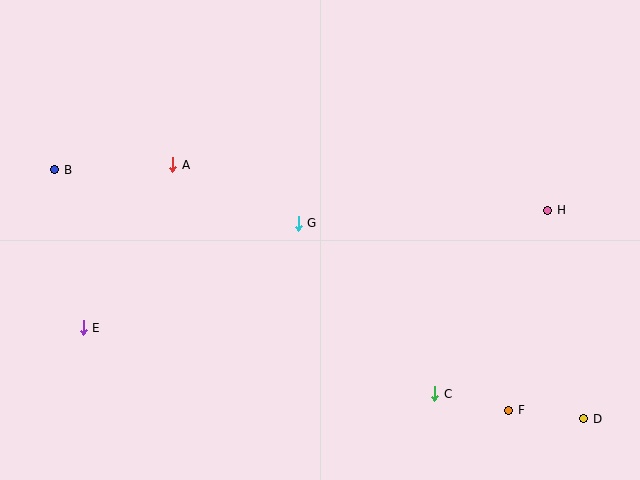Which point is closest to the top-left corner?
Point B is closest to the top-left corner.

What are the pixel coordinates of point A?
Point A is at (173, 165).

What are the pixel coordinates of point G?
Point G is at (298, 223).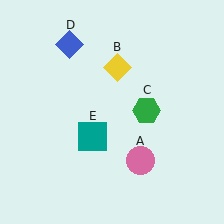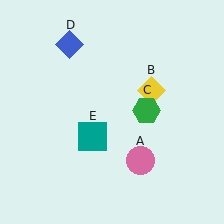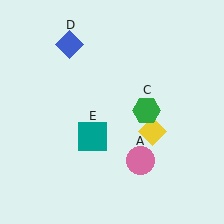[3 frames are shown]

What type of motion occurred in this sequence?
The yellow diamond (object B) rotated clockwise around the center of the scene.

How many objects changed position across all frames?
1 object changed position: yellow diamond (object B).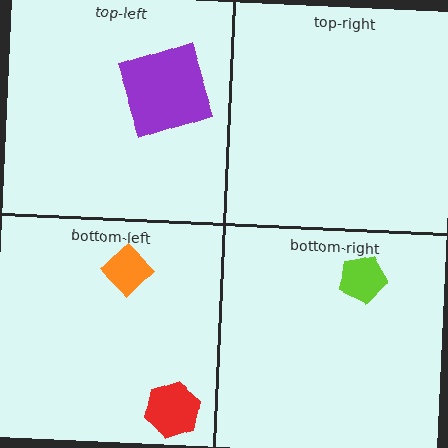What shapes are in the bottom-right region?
The lime pentagon.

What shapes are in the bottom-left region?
The orange diamond, the red hexagon.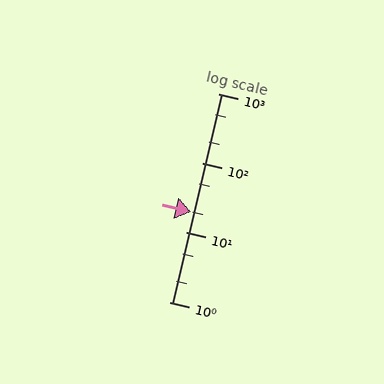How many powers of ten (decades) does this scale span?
The scale spans 3 decades, from 1 to 1000.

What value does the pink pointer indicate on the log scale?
The pointer indicates approximately 20.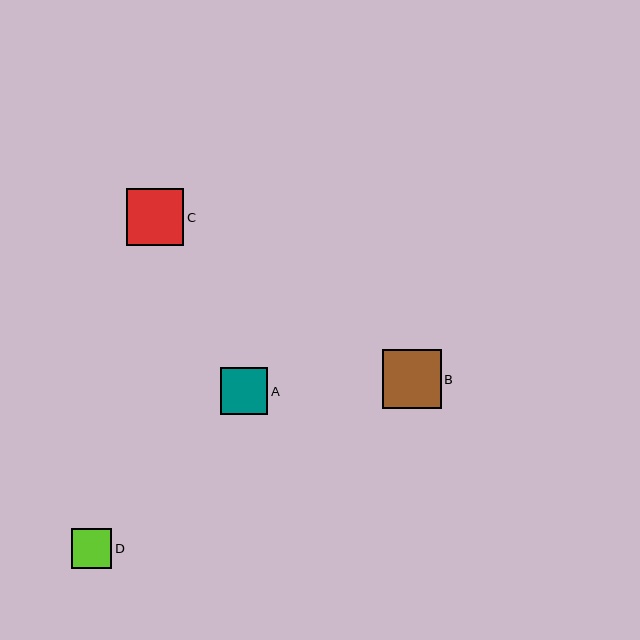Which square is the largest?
Square B is the largest with a size of approximately 59 pixels.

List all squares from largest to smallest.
From largest to smallest: B, C, A, D.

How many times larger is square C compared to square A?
Square C is approximately 1.2 times the size of square A.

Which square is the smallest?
Square D is the smallest with a size of approximately 40 pixels.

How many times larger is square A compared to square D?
Square A is approximately 1.2 times the size of square D.